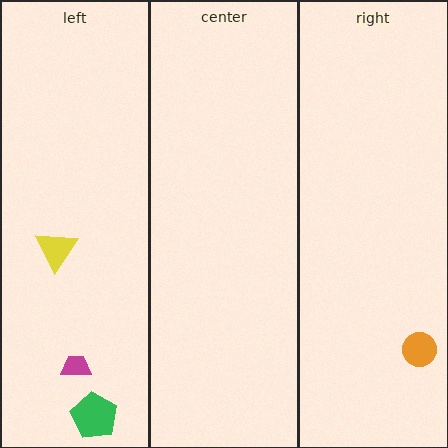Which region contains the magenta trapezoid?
The left region.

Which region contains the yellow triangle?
The left region.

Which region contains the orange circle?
The right region.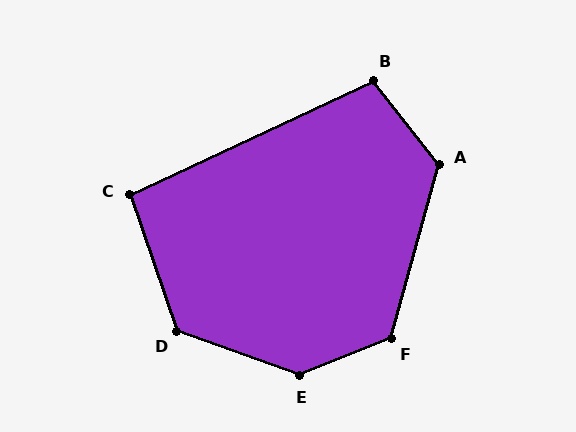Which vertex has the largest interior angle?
E, at approximately 138 degrees.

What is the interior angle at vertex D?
Approximately 129 degrees (obtuse).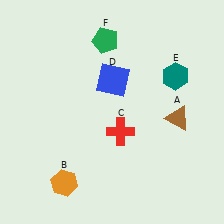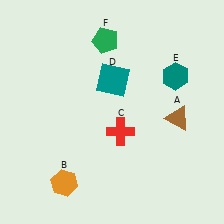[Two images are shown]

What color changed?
The square (D) changed from blue in Image 1 to teal in Image 2.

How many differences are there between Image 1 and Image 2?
There is 1 difference between the two images.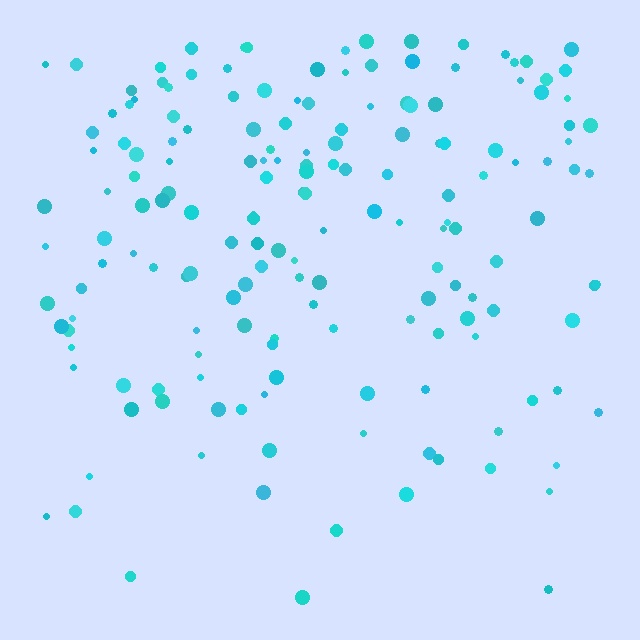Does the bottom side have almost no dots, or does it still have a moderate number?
Still a moderate number, just noticeably fewer than the top.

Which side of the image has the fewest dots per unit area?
The bottom.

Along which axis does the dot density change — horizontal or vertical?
Vertical.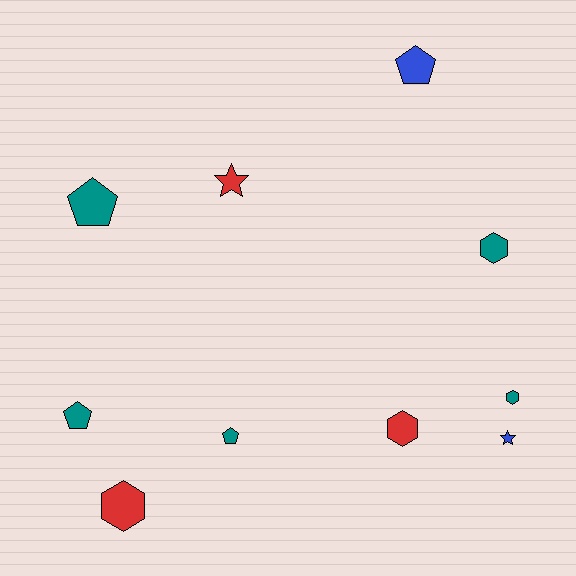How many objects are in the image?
There are 10 objects.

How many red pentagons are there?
There are no red pentagons.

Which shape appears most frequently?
Hexagon, with 4 objects.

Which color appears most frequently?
Teal, with 5 objects.